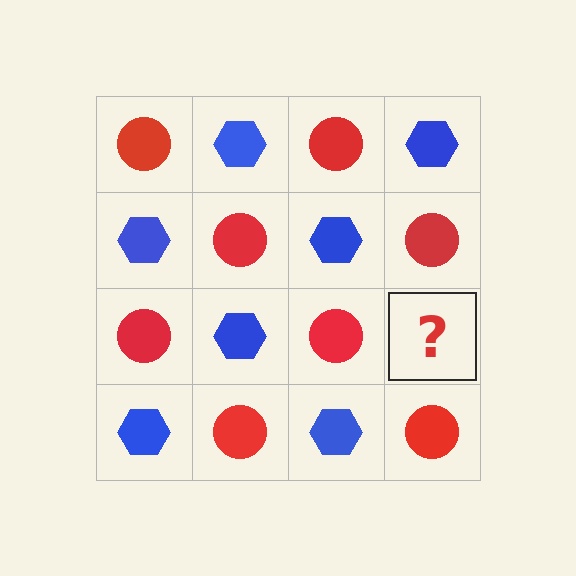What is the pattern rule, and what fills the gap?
The rule is that it alternates red circle and blue hexagon in a checkerboard pattern. The gap should be filled with a blue hexagon.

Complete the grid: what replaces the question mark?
The question mark should be replaced with a blue hexagon.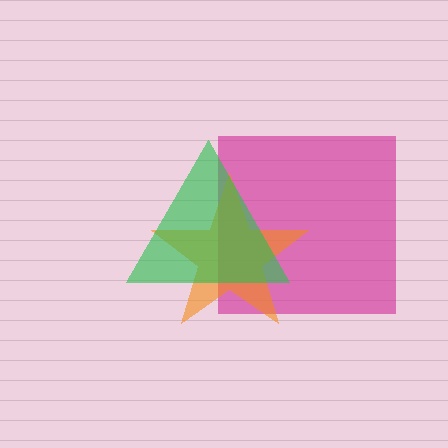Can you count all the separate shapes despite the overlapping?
Yes, there are 3 separate shapes.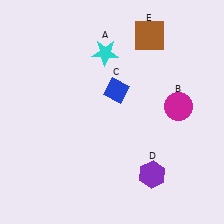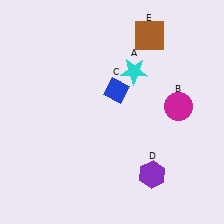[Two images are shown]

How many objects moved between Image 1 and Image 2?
1 object moved between the two images.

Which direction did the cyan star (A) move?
The cyan star (A) moved right.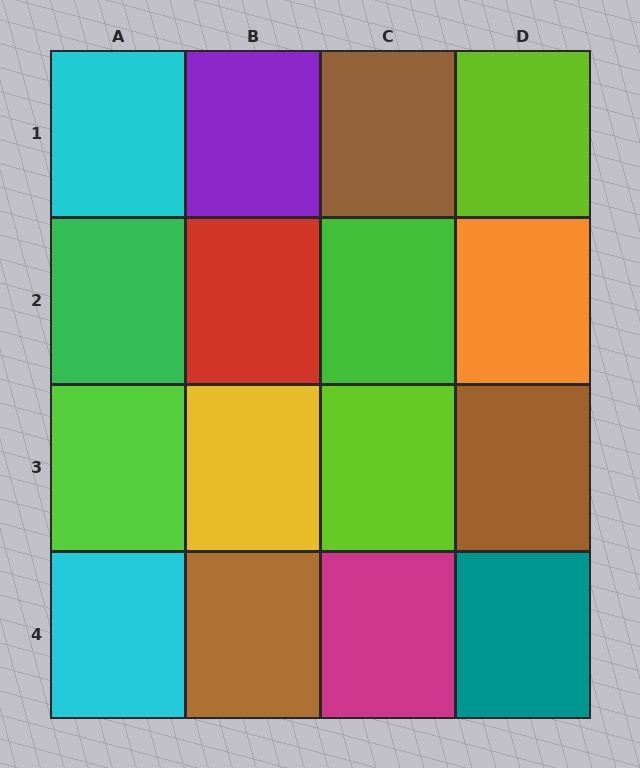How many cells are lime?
3 cells are lime.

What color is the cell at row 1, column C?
Brown.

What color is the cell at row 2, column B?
Red.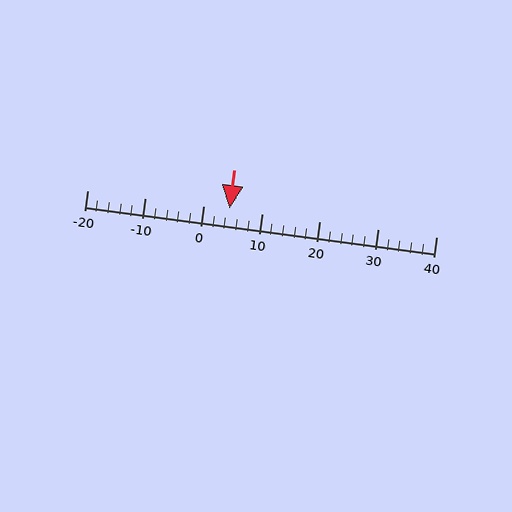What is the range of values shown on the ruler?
The ruler shows values from -20 to 40.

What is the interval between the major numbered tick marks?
The major tick marks are spaced 10 units apart.